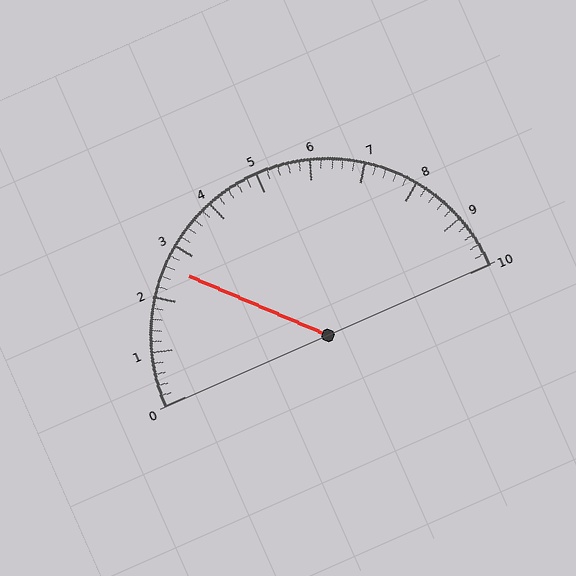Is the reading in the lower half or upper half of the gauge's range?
The reading is in the lower half of the range (0 to 10).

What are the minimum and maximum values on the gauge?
The gauge ranges from 0 to 10.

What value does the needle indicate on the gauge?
The needle indicates approximately 2.6.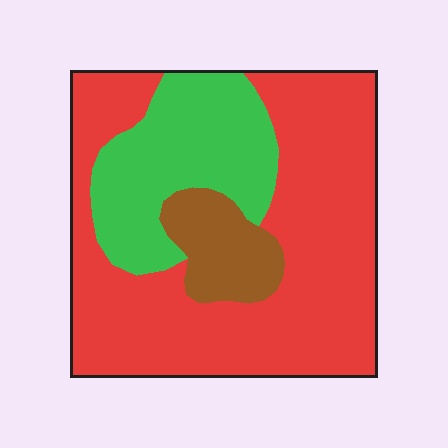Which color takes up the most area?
Red, at roughly 65%.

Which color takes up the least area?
Brown, at roughly 10%.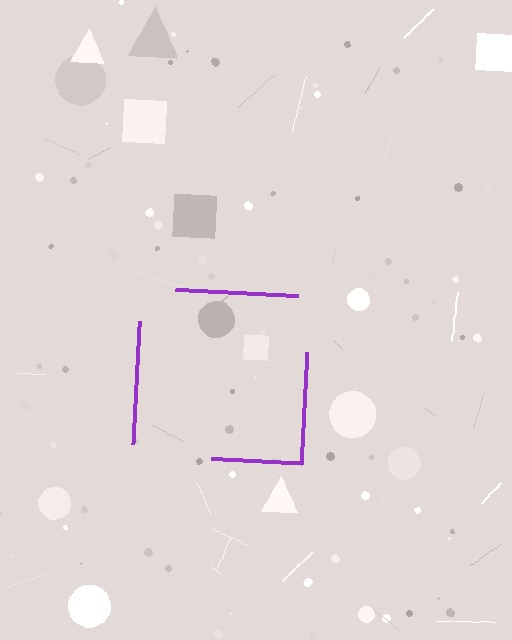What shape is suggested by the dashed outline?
The dashed outline suggests a square.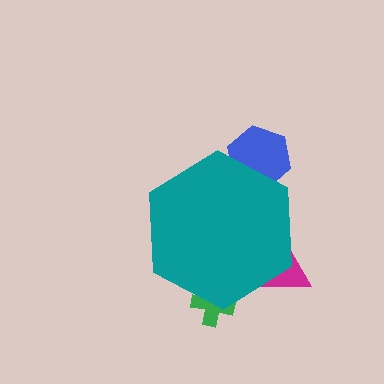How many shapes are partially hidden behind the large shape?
3 shapes are partially hidden.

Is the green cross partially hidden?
Yes, the green cross is partially hidden behind the teal hexagon.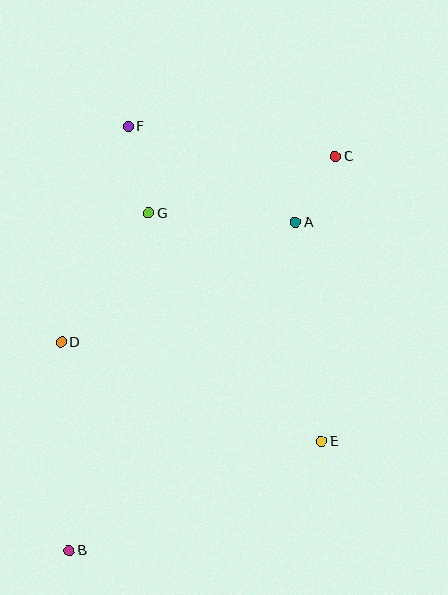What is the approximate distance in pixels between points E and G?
The distance between E and G is approximately 286 pixels.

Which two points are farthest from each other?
Points B and C are farthest from each other.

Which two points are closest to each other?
Points A and C are closest to each other.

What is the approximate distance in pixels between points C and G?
The distance between C and G is approximately 195 pixels.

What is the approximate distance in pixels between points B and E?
The distance between B and E is approximately 275 pixels.